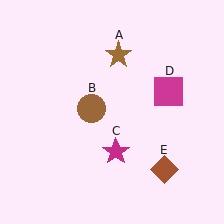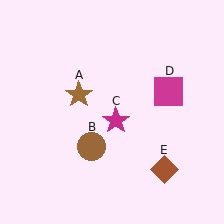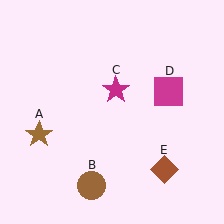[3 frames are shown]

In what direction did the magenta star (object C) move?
The magenta star (object C) moved up.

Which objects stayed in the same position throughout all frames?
Magenta square (object D) and brown diamond (object E) remained stationary.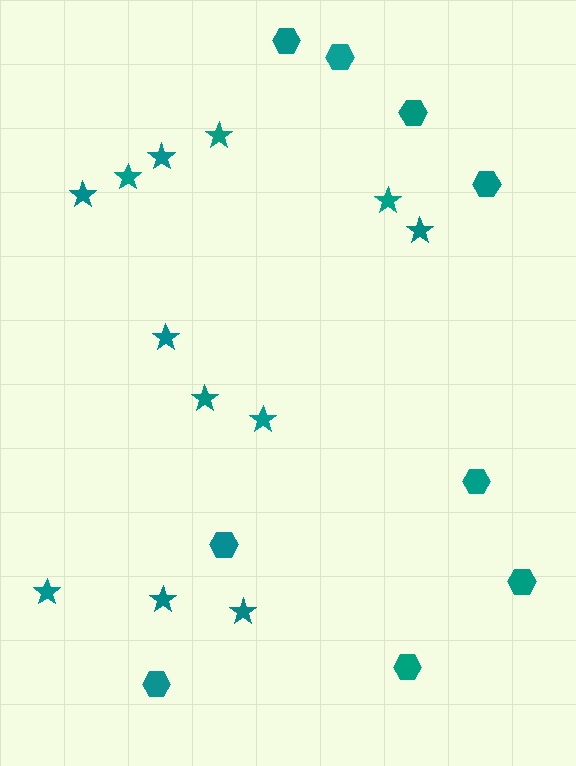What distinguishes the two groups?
There are 2 groups: one group of hexagons (9) and one group of stars (12).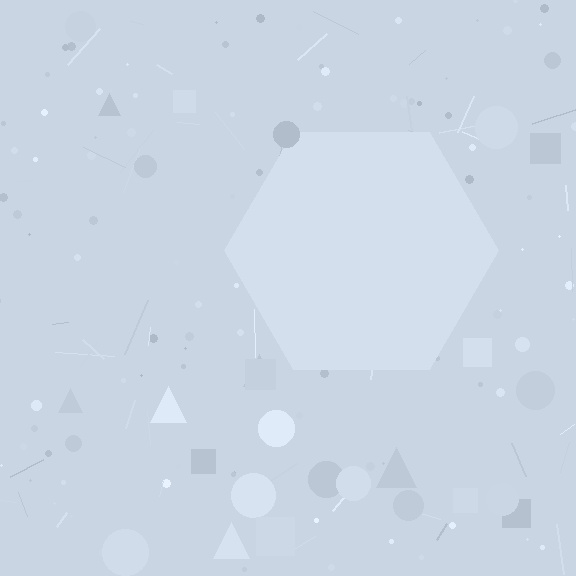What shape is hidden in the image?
A hexagon is hidden in the image.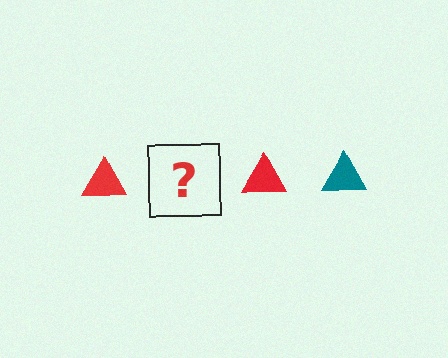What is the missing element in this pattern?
The missing element is a teal triangle.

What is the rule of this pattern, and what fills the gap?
The rule is that the pattern cycles through red, teal triangles. The gap should be filled with a teal triangle.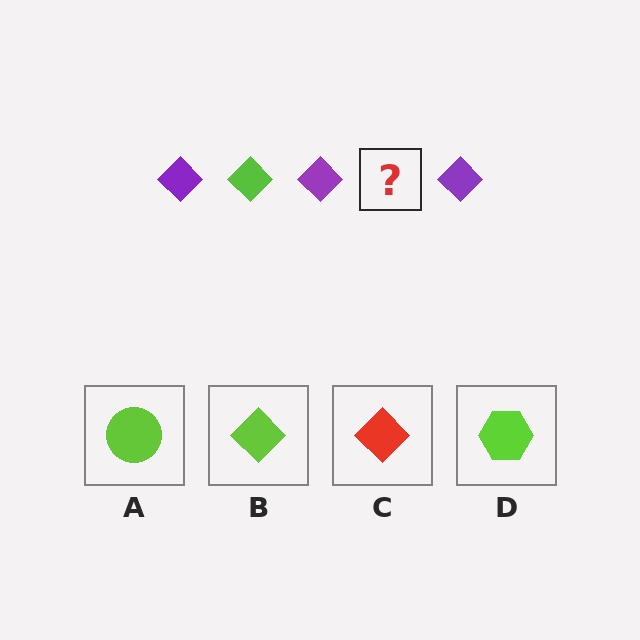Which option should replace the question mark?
Option B.